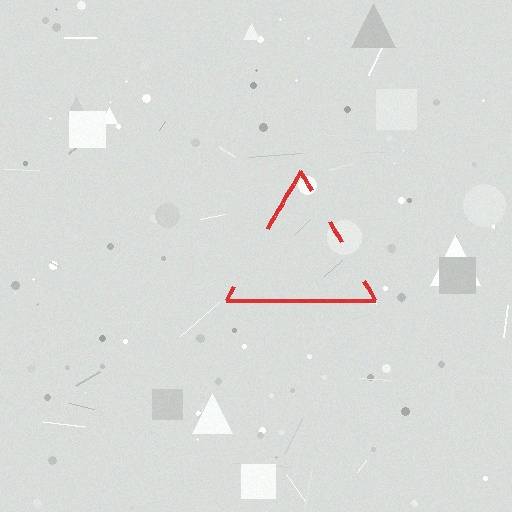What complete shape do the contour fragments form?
The contour fragments form a triangle.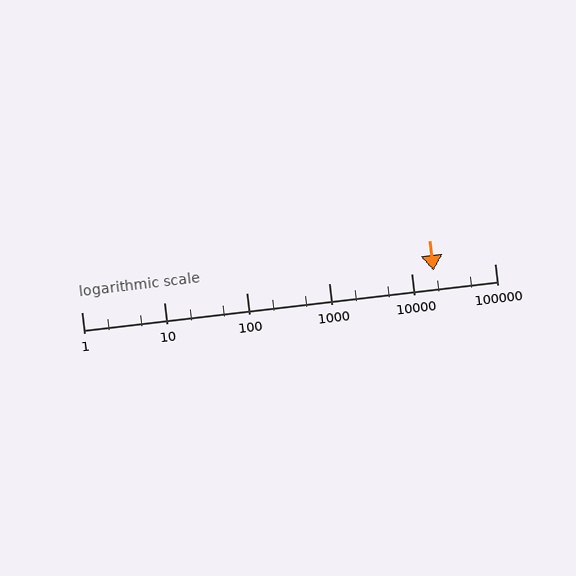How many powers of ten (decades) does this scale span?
The scale spans 5 decades, from 1 to 100000.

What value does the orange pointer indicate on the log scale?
The pointer indicates approximately 18000.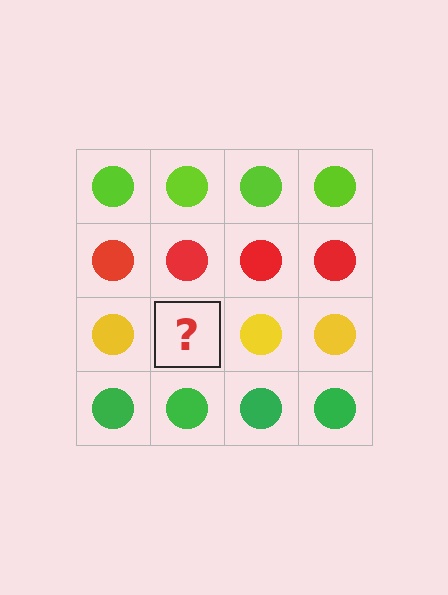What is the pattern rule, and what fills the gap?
The rule is that each row has a consistent color. The gap should be filled with a yellow circle.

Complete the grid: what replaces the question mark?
The question mark should be replaced with a yellow circle.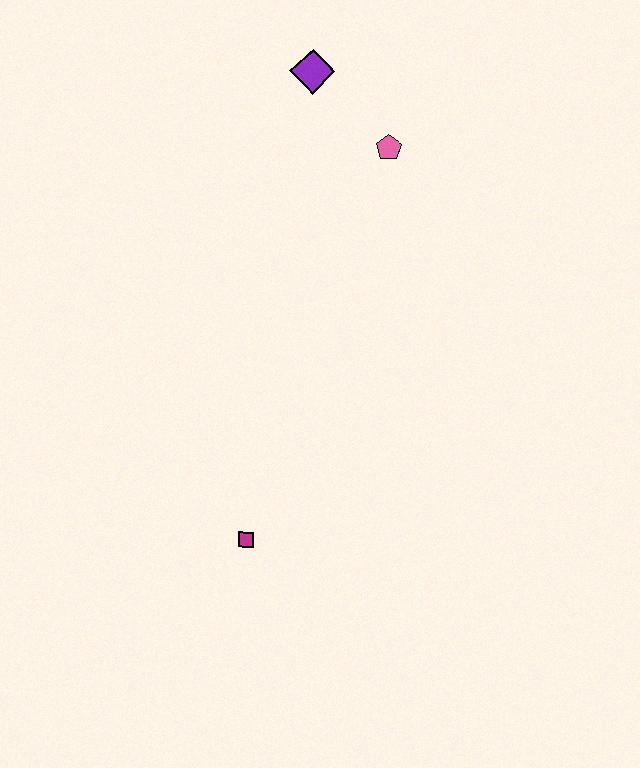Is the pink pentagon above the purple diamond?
No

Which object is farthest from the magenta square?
The purple diamond is farthest from the magenta square.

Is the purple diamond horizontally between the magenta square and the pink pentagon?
Yes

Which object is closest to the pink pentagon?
The purple diamond is closest to the pink pentagon.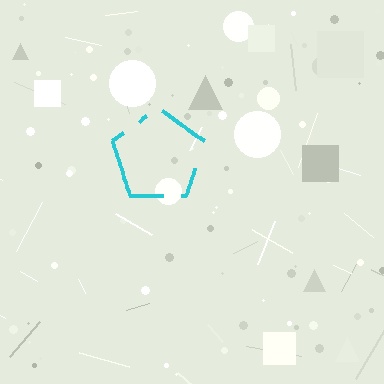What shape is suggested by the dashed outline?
The dashed outline suggests a pentagon.